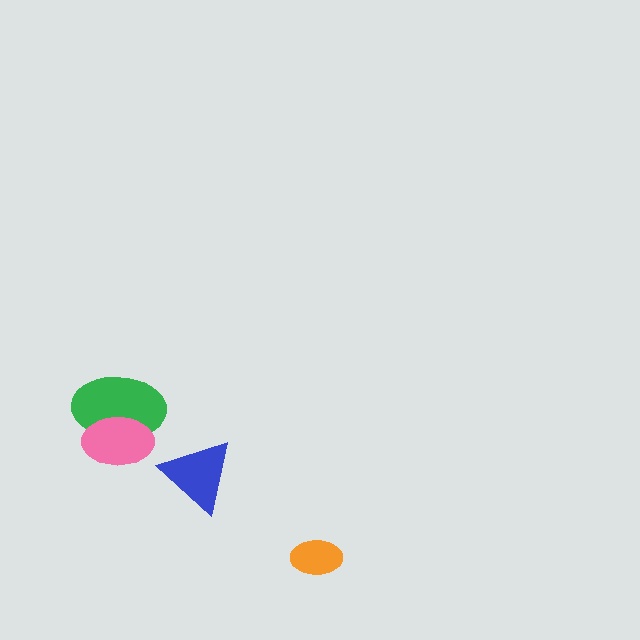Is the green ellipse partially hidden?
Yes, it is partially covered by another shape.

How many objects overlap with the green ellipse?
1 object overlaps with the green ellipse.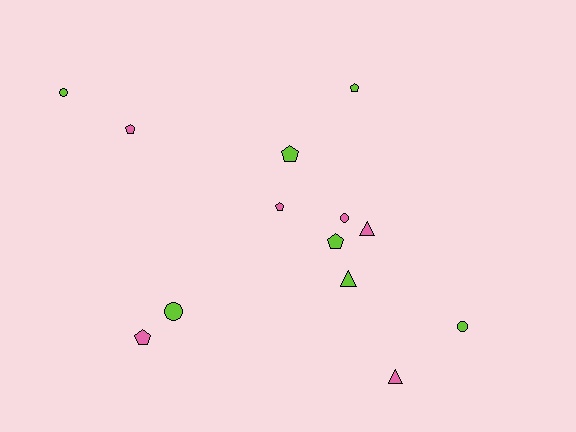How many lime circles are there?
There are 3 lime circles.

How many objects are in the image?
There are 13 objects.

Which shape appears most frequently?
Pentagon, with 6 objects.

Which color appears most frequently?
Lime, with 7 objects.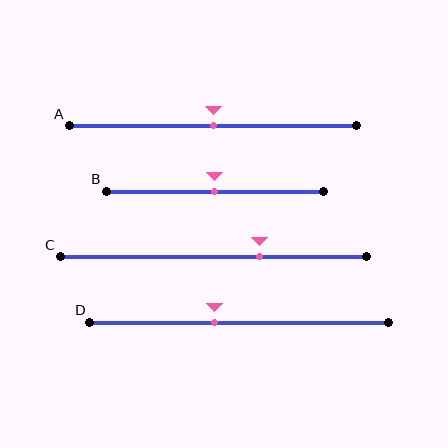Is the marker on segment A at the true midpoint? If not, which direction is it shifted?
Yes, the marker on segment A is at the true midpoint.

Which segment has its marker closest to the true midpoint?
Segment A has its marker closest to the true midpoint.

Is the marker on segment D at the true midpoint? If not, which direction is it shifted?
No, the marker on segment D is shifted to the left by about 8% of the segment length.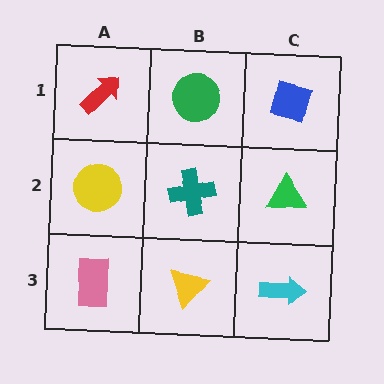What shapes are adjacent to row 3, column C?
A green triangle (row 2, column C), a yellow triangle (row 3, column B).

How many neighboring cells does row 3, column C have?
2.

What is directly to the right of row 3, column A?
A yellow triangle.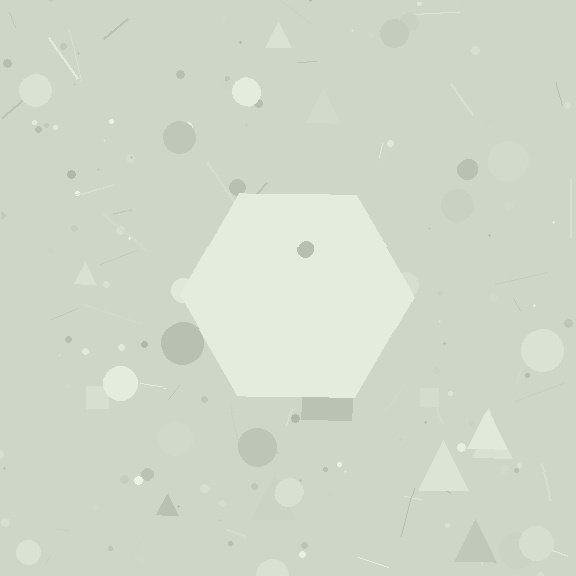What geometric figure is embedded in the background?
A hexagon is embedded in the background.